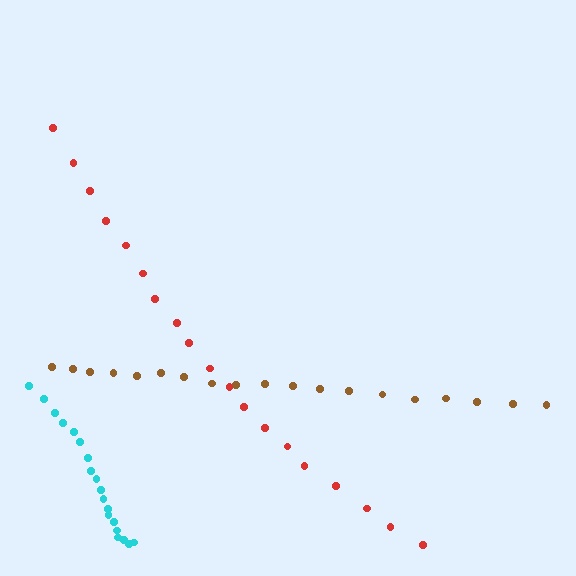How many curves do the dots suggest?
There are 3 distinct paths.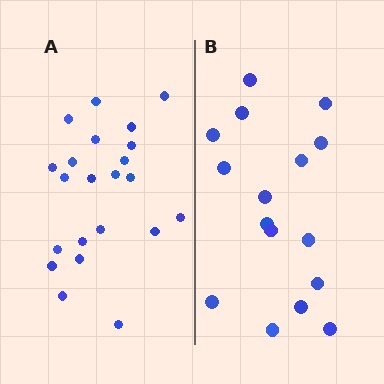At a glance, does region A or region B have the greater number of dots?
Region A (the left region) has more dots.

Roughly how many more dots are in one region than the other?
Region A has about 6 more dots than region B.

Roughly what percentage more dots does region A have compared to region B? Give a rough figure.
About 40% more.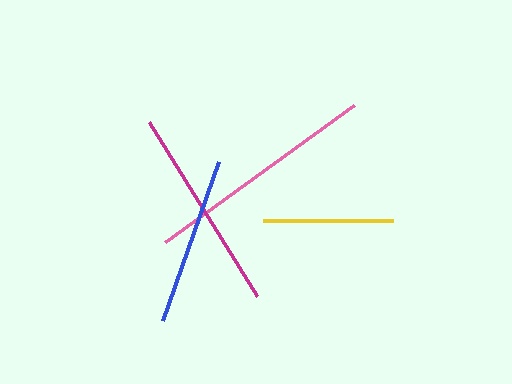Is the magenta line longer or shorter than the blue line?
The magenta line is longer than the blue line.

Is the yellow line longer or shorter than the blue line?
The blue line is longer than the yellow line.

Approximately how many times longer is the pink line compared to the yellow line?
The pink line is approximately 1.8 times the length of the yellow line.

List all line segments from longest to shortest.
From longest to shortest: pink, magenta, blue, yellow.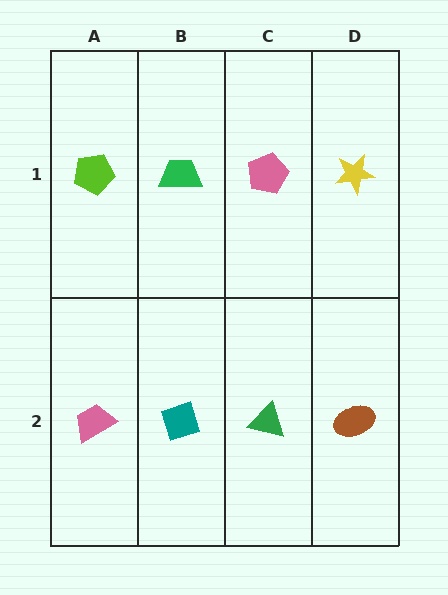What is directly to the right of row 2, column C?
A brown ellipse.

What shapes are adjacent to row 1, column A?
A pink trapezoid (row 2, column A), a green trapezoid (row 1, column B).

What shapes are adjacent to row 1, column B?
A teal diamond (row 2, column B), a lime pentagon (row 1, column A), a pink pentagon (row 1, column C).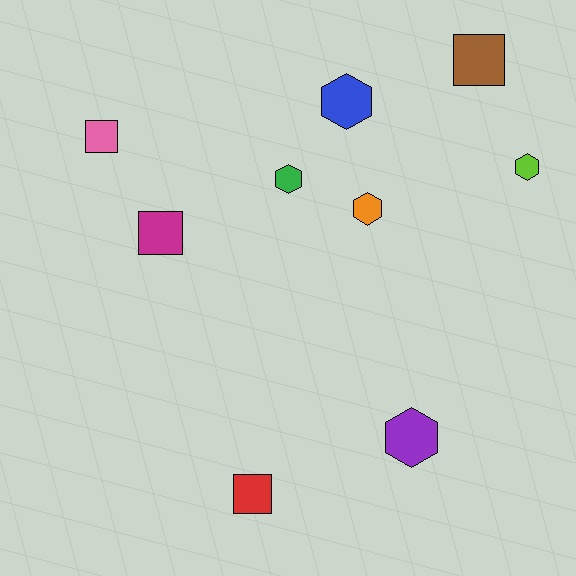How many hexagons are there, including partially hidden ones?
There are 5 hexagons.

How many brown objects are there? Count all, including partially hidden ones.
There is 1 brown object.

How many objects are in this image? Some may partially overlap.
There are 9 objects.